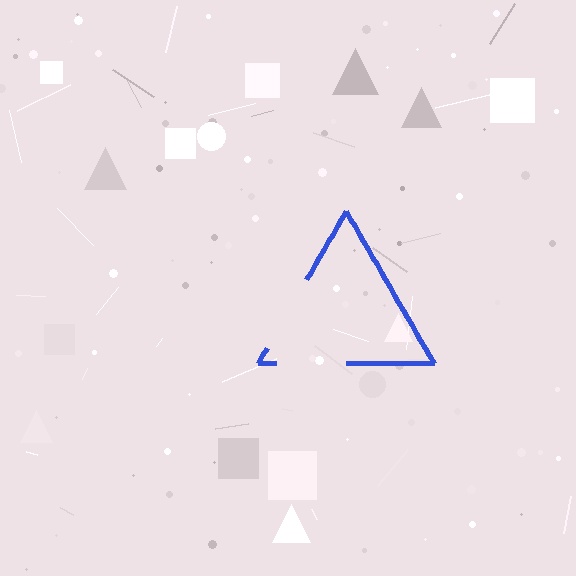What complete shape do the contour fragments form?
The contour fragments form a triangle.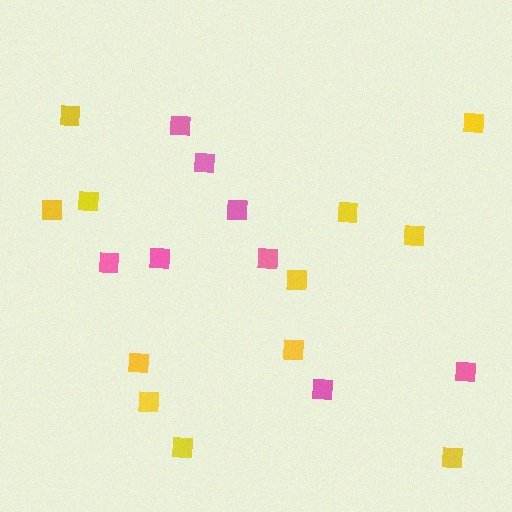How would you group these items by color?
There are 2 groups: one group of yellow squares (12) and one group of pink squares (8).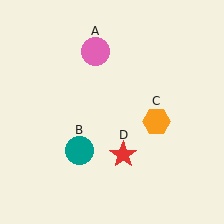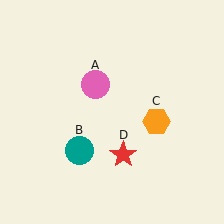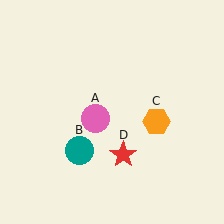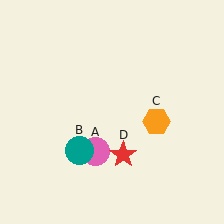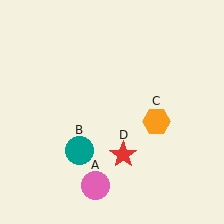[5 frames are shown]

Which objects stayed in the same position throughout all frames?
Teal circle (object B) and orange hexagon (object C) and red star (object D) remained stationary.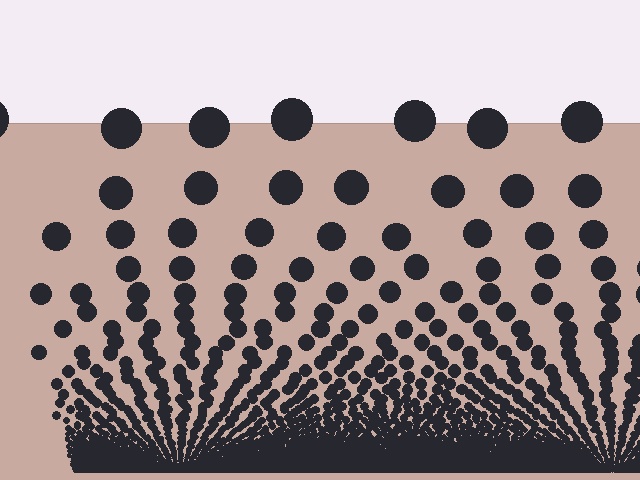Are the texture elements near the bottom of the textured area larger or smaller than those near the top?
Smaller. The gradient is inverted — elements near the bottom are smaller and denser.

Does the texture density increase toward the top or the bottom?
Density increases toward the bottom.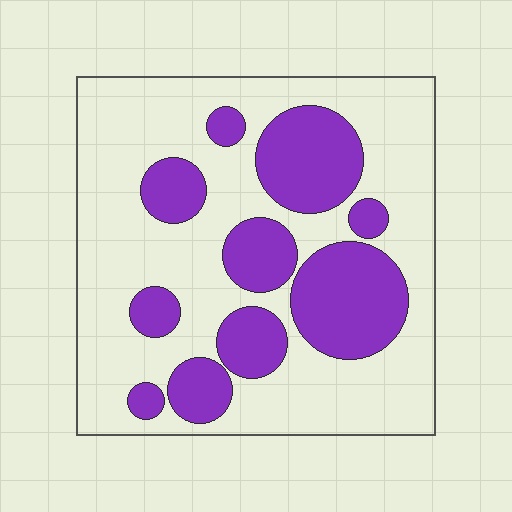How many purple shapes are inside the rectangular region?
10.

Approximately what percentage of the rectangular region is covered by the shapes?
Approximately 30%.